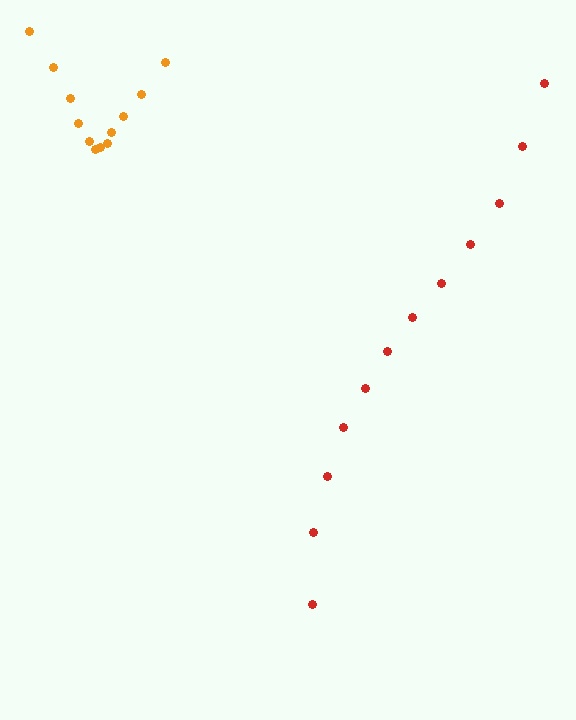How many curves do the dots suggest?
There are 2 distinct paths.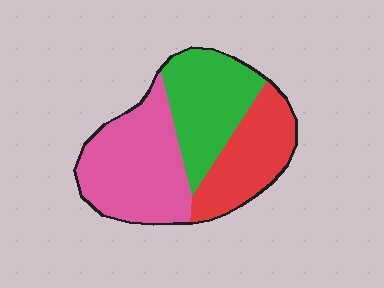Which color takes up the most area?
Pink, at roughly 40%.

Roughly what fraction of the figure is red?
Red takes up about one quarter (1/4) of the figure.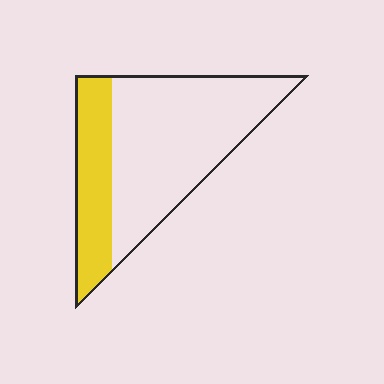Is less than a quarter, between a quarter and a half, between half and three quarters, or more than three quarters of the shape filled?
Between a quarter and a half.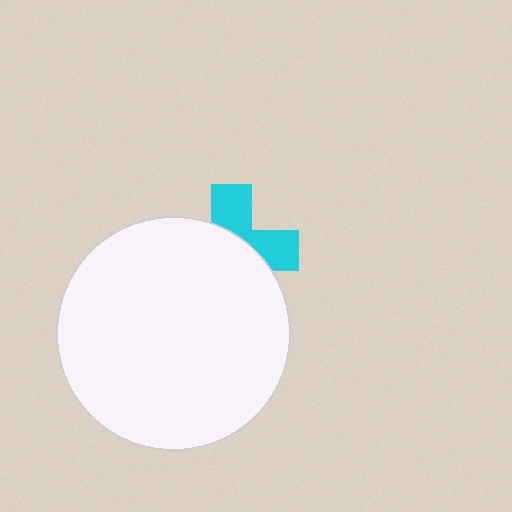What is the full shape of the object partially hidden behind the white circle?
The partially hidden object is a cyan cross.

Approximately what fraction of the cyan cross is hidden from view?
Roughly 61% of the cyan cross is hidden behind the white circle.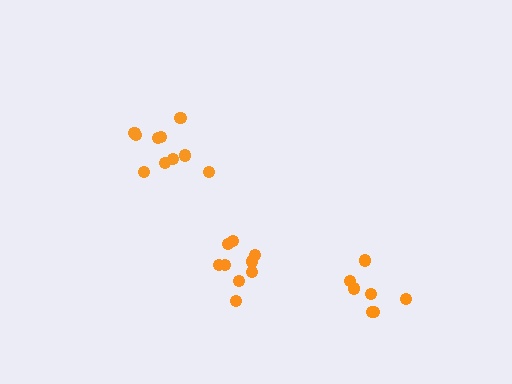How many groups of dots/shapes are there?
There are 3 groups.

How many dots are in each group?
Group 1: 9 dots, Group 2: 10 dots, Group 3: 7 dots (26 total).